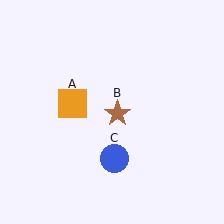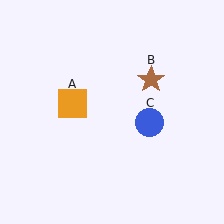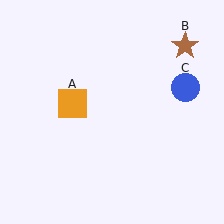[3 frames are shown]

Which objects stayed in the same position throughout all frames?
Orange square (object A) remained stationary.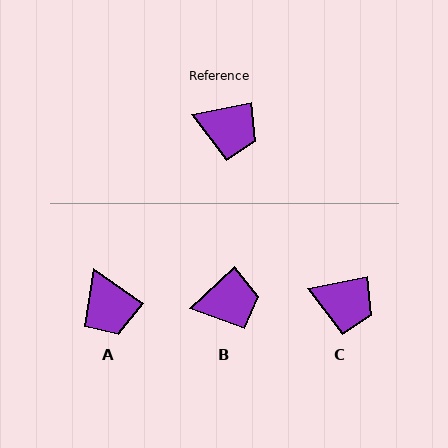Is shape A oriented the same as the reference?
No, it is off by about 46 degrees.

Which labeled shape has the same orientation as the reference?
C.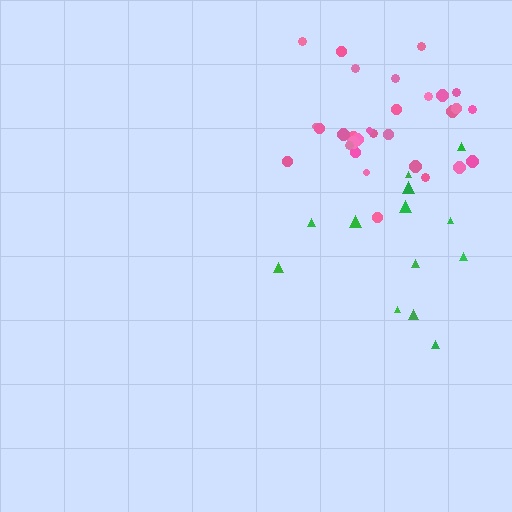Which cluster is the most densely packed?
Pink.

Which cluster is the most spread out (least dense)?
Green.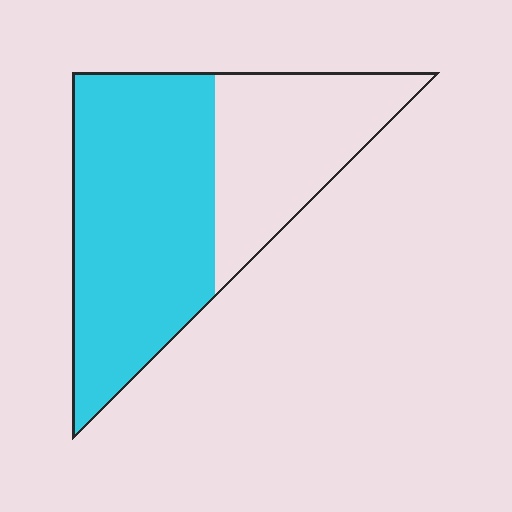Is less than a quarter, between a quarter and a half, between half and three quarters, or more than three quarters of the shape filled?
Between half and three quarters.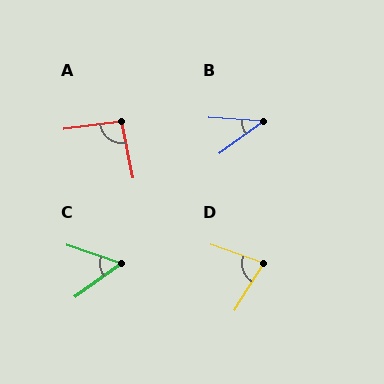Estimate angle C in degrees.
Approximately 55 degrees.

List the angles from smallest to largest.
B (40°), C (55°), D (77°), A (95°).